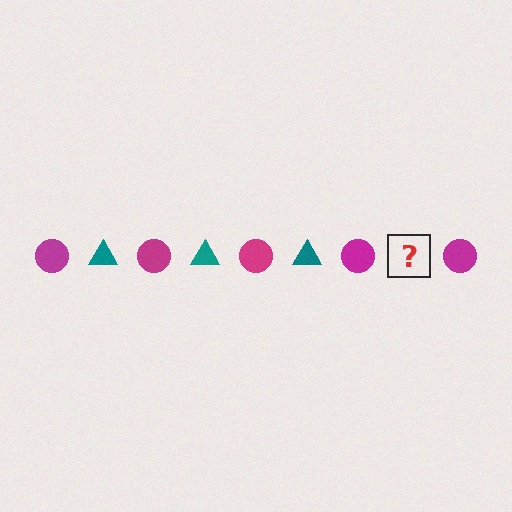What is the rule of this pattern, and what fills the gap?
The rule is that the pattern alternates between magenta circle and teal triangle. The gap should be filled with a teal triangle.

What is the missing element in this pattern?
The missing element is a teal triangle.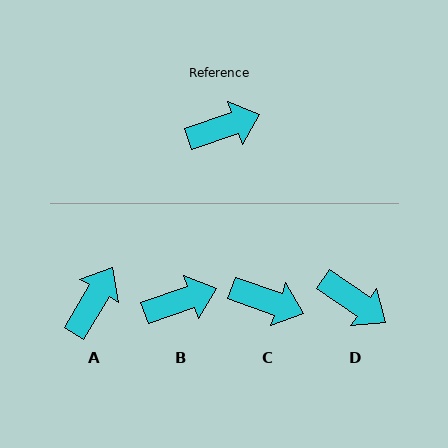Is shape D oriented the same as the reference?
No, it is off by about 54 degrees.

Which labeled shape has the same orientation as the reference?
B.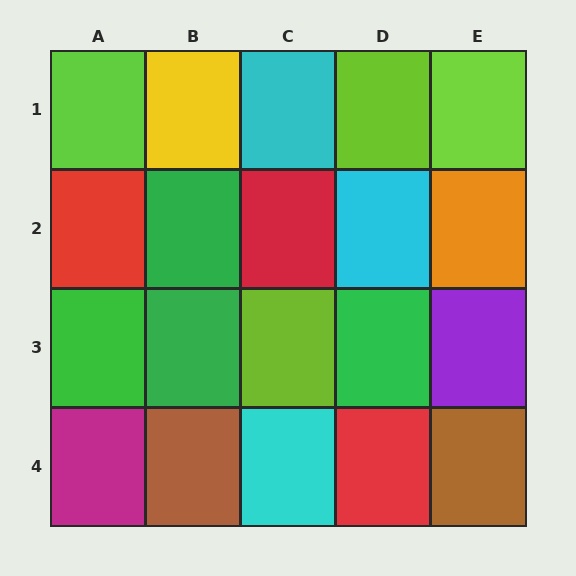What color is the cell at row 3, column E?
Purple.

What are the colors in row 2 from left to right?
Red, green, red, cyan, orange.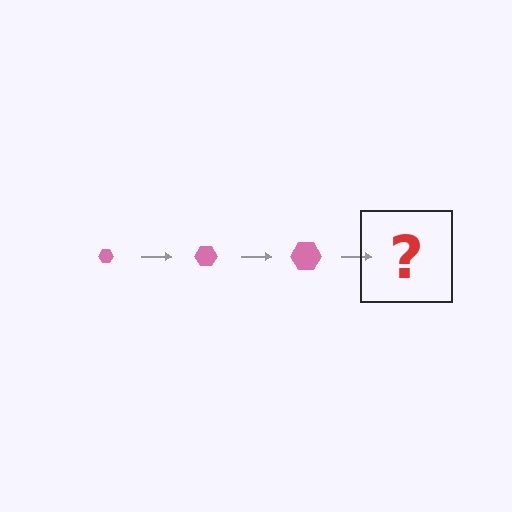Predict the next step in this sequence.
The next step is a pink hexagon, larger than the previous one.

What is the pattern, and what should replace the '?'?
The pattern is that the hexagon gets progressively larger each step. The '?' should be a pink hexagon, larger than the previous one.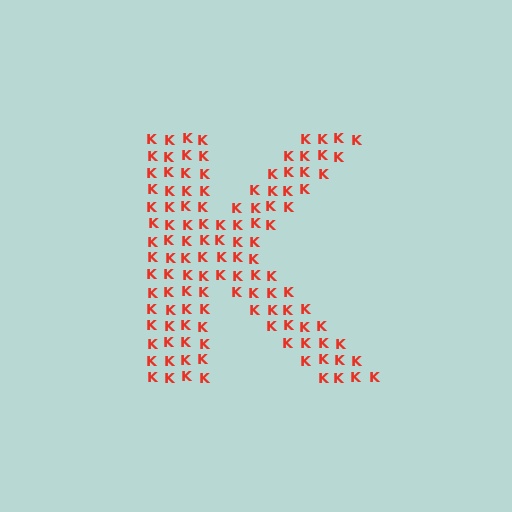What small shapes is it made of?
It is made of small letter K's.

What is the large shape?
The large shape is the letter K.